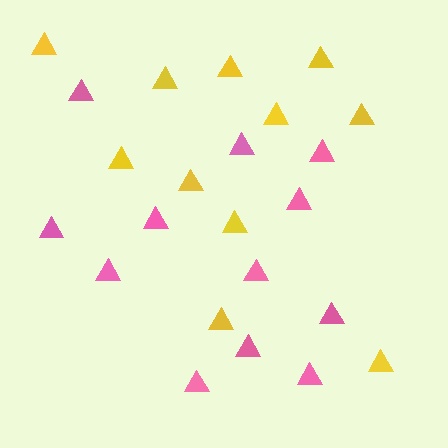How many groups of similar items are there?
There are 2 groups: one group of pink triangles (12) and one group of yellow triangles (11).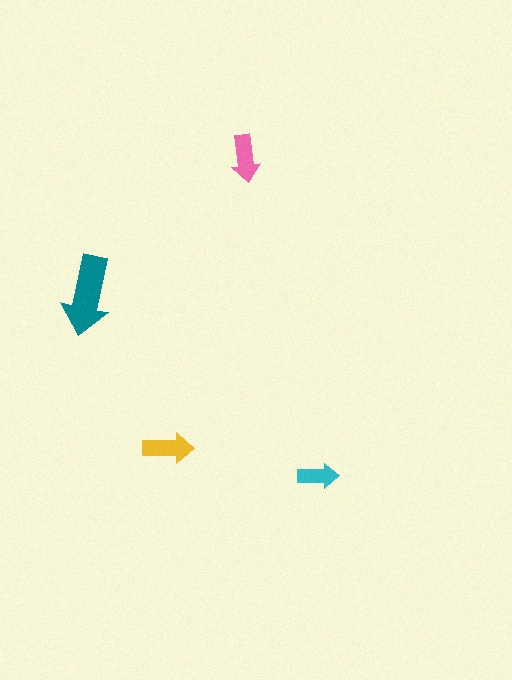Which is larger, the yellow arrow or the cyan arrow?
The yellow one.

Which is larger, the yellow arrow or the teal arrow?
The teal one.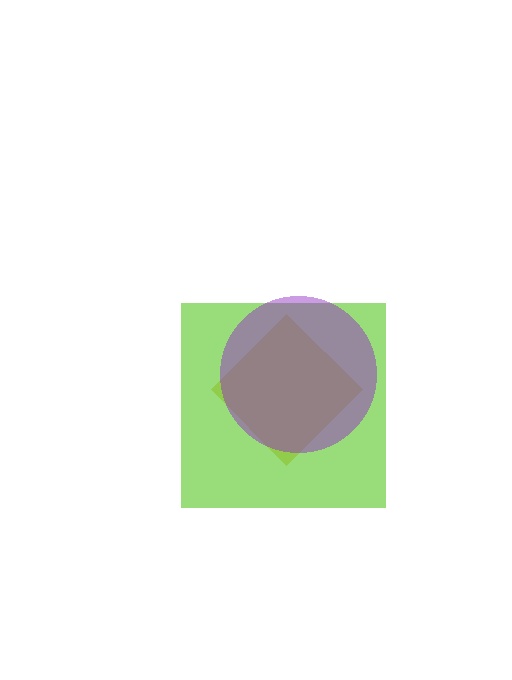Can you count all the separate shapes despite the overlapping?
Yes, there are 3 separate shapes.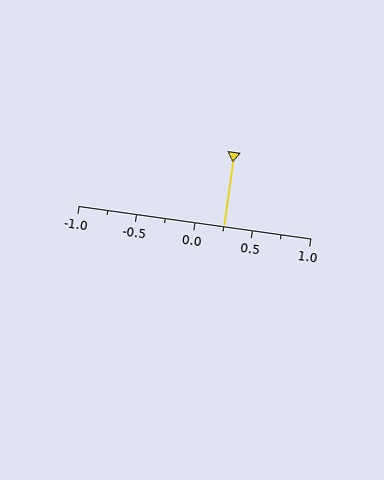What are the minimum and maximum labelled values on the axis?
The axis runs from -1.0 to 1.0.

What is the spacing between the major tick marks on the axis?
The major ticks are spaced 0.5 apart.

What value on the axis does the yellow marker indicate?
The marker indicates approximately 0.25.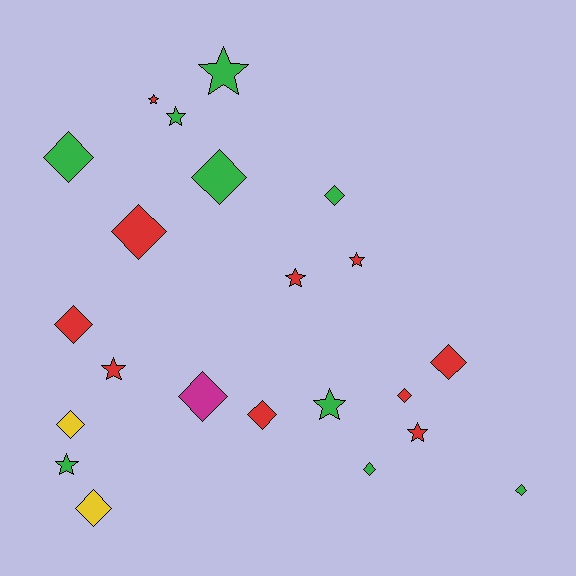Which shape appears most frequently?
Diamond, with 13 objects.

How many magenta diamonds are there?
There is 1 magenta diamond.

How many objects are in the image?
There are 22 objects.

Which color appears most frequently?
Red, with 10 objects.